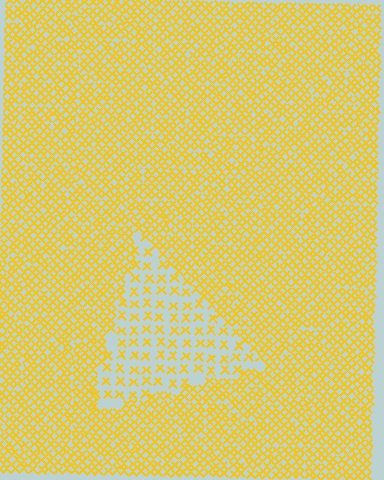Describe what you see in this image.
The image contains small yellow elements arranged at two different densities. A triangle-shaped region is visible where the elements are less densely packed than the surrounding area.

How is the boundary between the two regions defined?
The boundary is defined by a change in element density (approximately 2.4x ratio). All elements are the same color, size, and shape.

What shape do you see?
I see a triangle.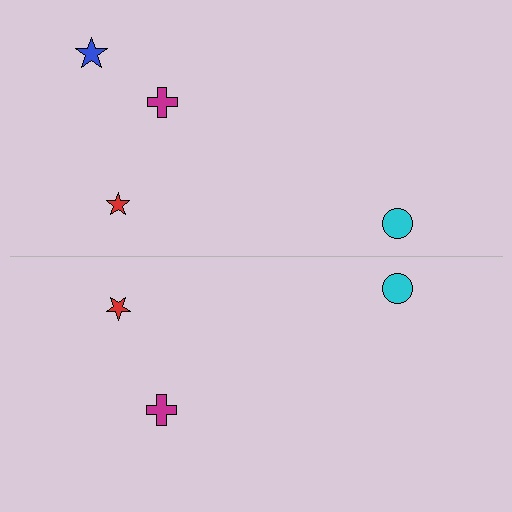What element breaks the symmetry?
A blue star is missing from the bottom side.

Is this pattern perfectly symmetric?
No, the pattern is not perfectly symmetric. A blue star is missing from the bottom side.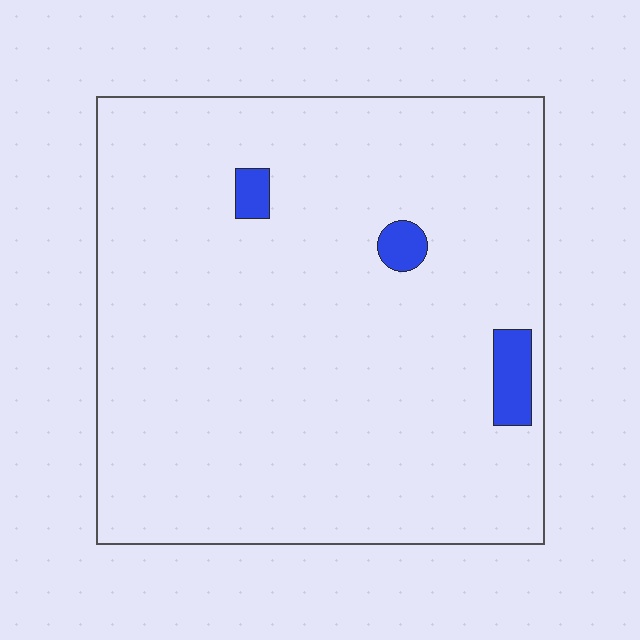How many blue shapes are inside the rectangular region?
3.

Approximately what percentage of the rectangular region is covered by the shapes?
Approximately 5%.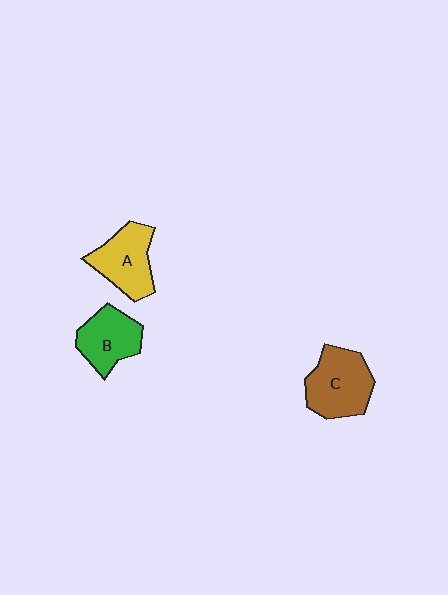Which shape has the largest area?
Shape C (brown).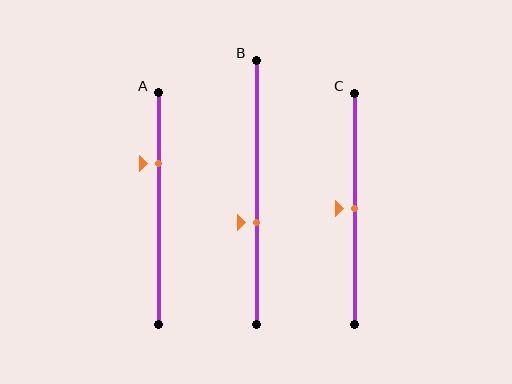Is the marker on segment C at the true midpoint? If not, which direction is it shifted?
Yes, the marker on segment C is at the true midpoint.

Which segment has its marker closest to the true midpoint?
Segment C has its marker closest to the true midpoint.